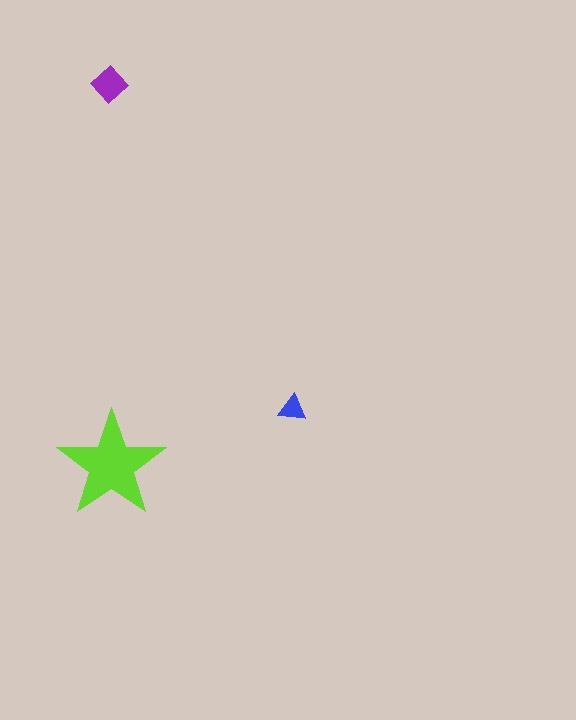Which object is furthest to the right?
The blue triangle is rightmost.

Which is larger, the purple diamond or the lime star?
The lime star.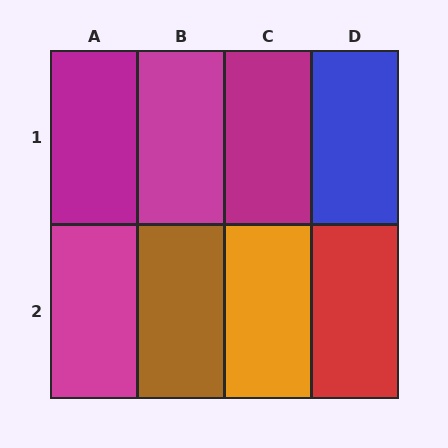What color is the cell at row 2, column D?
Red.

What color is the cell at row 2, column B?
Brown.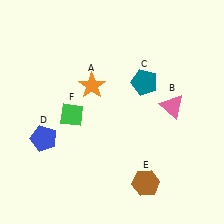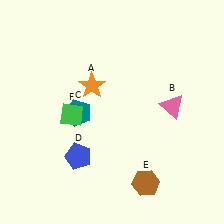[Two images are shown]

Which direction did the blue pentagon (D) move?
The blue pentagon (D) moved right.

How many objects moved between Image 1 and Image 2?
2 objects moved between the two images.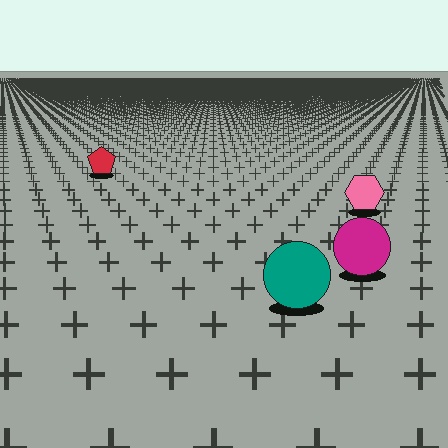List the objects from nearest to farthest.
From nearest to farthest: the teal circle, the magenta circle, the pink hexagon, the red pentagon.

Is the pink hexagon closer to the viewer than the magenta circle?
No. The magenta circle is closer — you can tell from the texture gradient: the ground texture is coarser near it.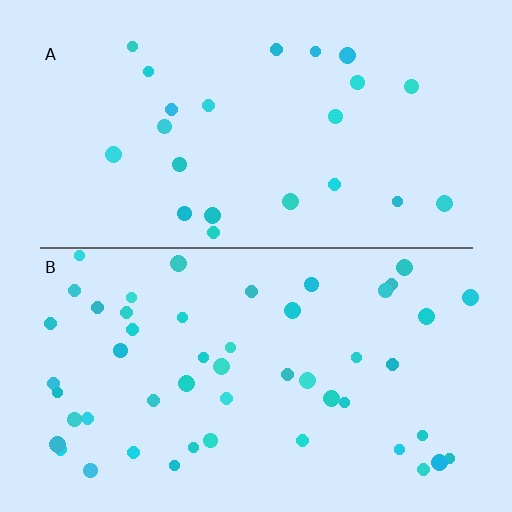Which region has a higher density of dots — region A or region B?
B (the bottom).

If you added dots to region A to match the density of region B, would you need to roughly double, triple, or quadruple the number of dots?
Approximately double.